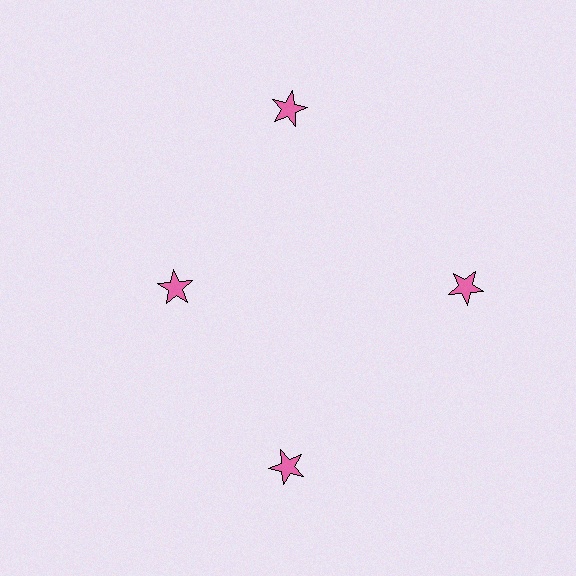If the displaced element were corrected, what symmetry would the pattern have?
It would have 4-fold rotational symmetry — the pattern would map onto itself every 90 degrees.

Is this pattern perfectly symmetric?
No. The 4 pink stars are arranged in a ring, but one element near the 9 o'clock position is pulled inward toward the center, breaking the 4-fold rotational symmetry.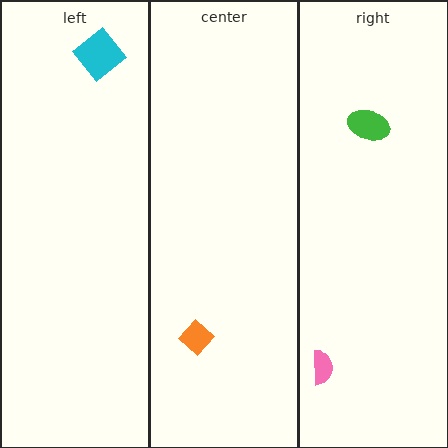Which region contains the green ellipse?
The right region.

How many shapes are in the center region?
1.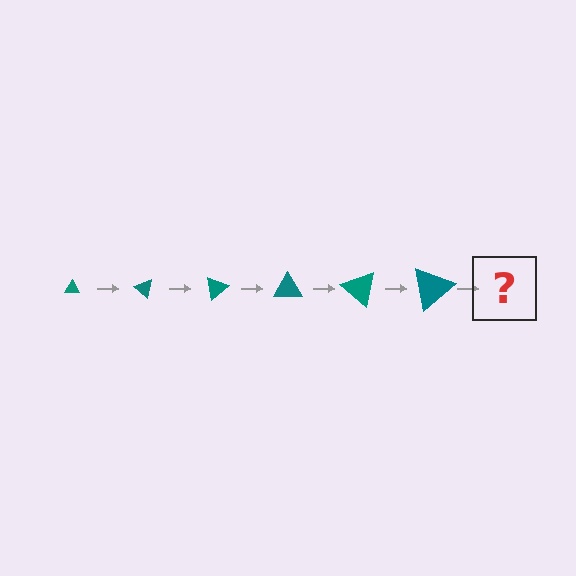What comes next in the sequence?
The next element should be a triangle, larger than the previous one and rotated 240 degrees from the start.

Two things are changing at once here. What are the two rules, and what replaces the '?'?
The two rules are that the triangle grows larger each step and it rotates 40 degrees each step. The '?' should be a triangle, larger than the previous one and rotated 240 degrees from the start.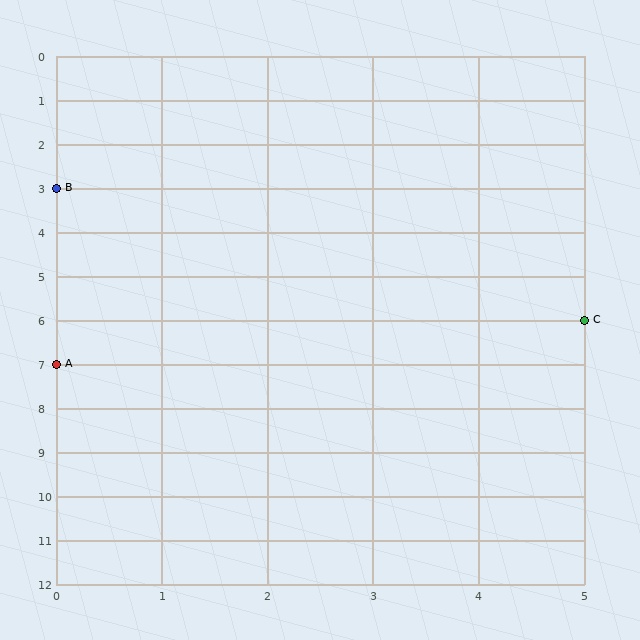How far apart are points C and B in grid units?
Points C and B are 5 columns and 3 rows apart (about 5.8 grid units diagonally).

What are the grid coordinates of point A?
Point A is at grid coordinates (0, 7).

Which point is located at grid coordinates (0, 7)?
Point A is at (0, 7).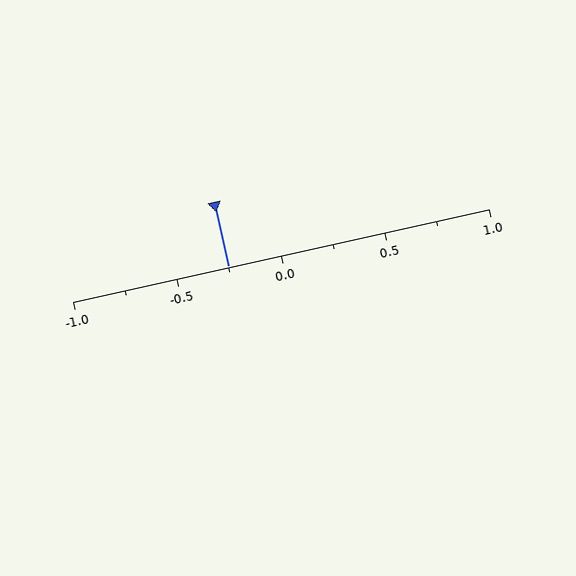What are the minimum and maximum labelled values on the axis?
The axis runs from -1.0 to 1.0.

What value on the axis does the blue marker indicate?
The marker indicates approximately -0.25.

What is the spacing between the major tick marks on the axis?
The major ticks are spaced 0.5 apart.